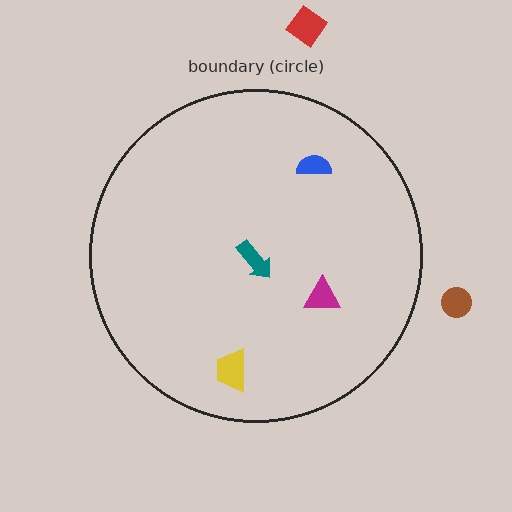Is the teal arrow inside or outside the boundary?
Inside.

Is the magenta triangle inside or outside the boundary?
Inside.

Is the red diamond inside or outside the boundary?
Outside.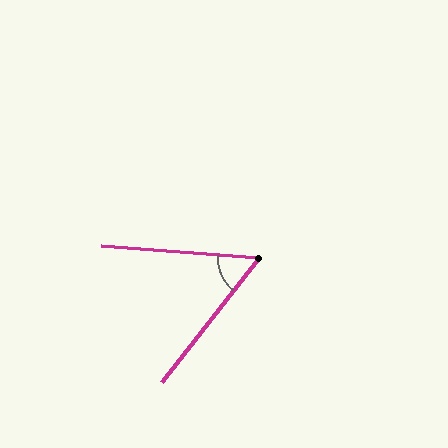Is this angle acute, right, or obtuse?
It is acute.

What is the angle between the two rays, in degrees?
Approximately 56 degrees.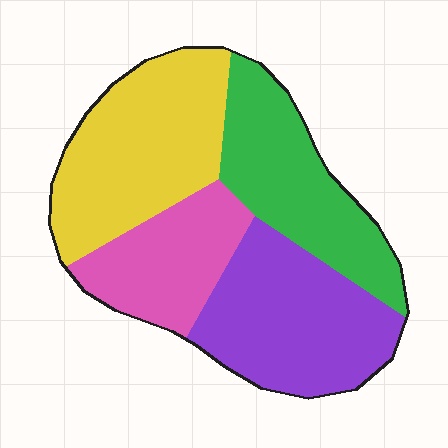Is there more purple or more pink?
Purple.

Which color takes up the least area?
Pink, at roughly 20%.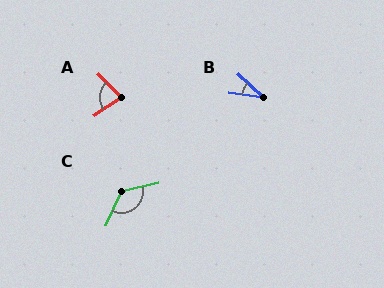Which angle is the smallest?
B, at approximately 35 degrees.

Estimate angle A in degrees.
Approximately 78 degrees.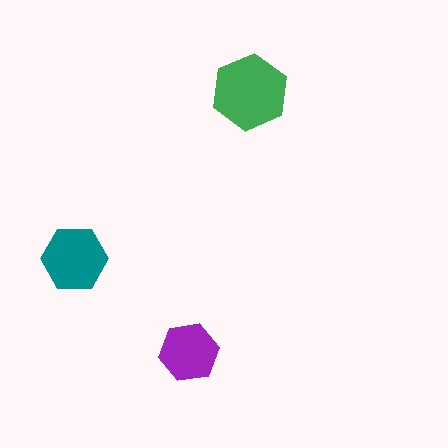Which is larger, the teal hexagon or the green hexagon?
The green one.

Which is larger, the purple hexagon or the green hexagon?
The green one.